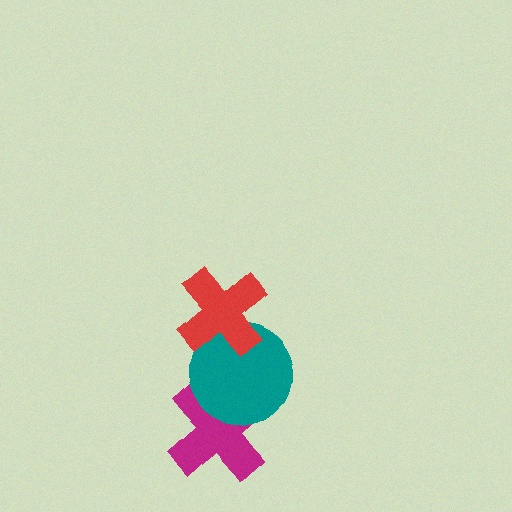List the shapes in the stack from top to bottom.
From top to bottom: the red cross, the teal circle, the magenta cross.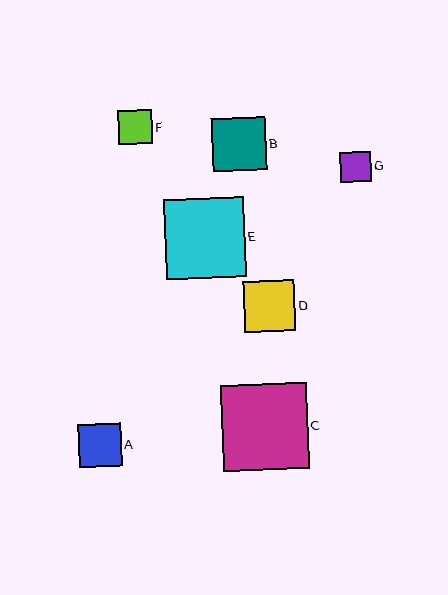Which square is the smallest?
Square G is the smallest with a size of approximately 30 pixels.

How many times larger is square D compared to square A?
Square D is approximately 1.2 times the size of square A.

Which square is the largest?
Square C is the largest with a size of approximately 86 pixels.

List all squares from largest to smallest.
From largest to smallest: C, E, B, D, A, F, G.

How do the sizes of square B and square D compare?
Square B and square D are approximately the same size.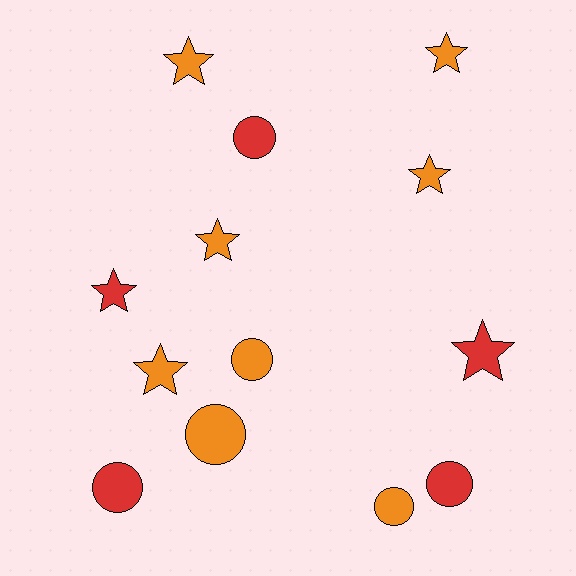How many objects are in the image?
There are 13 objects.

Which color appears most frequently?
Orange, with 8 objects.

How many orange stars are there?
There are 5 orange stars.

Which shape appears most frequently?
Star, with 7 objects.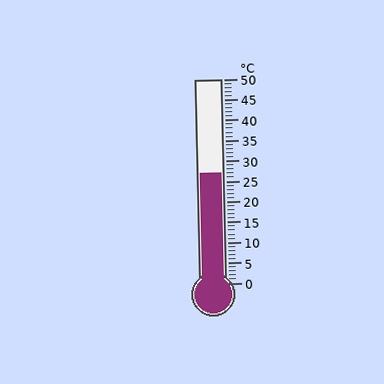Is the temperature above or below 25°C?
The temperature is above 25°C.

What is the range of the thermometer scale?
The thermometer scale ranges from 0°C to 50°C.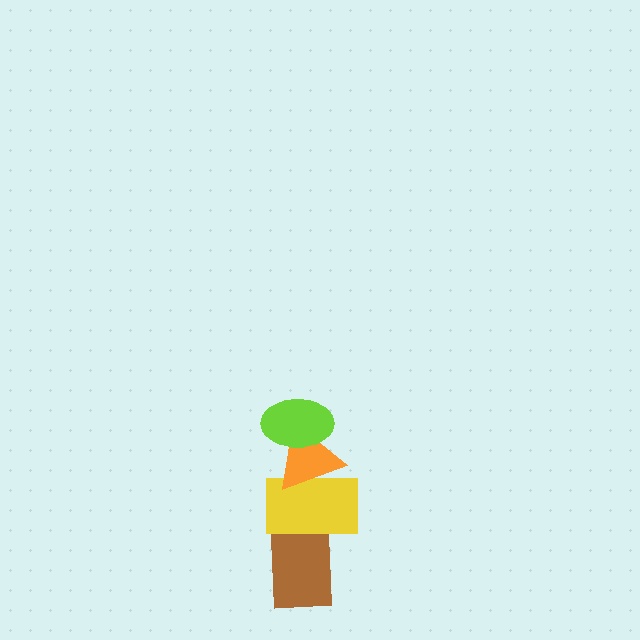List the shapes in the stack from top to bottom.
From top to bottom: the lime ellipse, the orange triangle, the yellow rectangle, the brown rectangle.